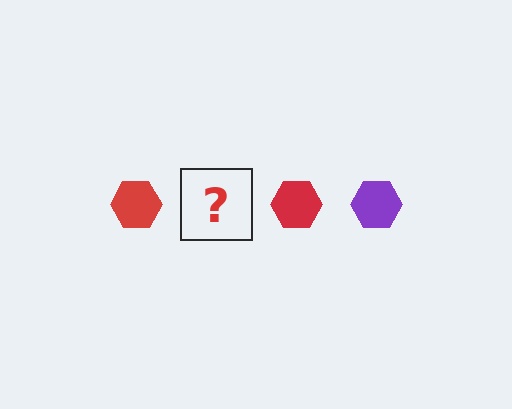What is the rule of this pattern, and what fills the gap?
The rule is that the pattern cycles through red, purple hexagons. The gap should be filled with a purple hexagon.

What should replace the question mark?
The question mark should be replaced with a purple hexagon.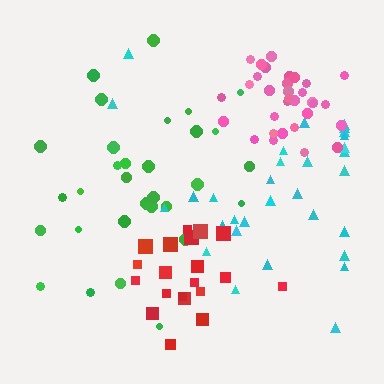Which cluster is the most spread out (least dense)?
Cyan.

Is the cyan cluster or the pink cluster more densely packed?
Pink.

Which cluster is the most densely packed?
Pink.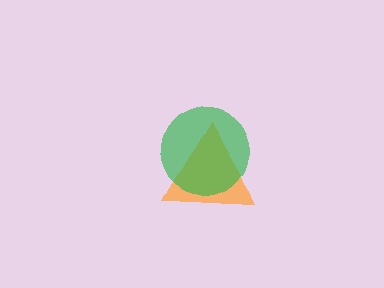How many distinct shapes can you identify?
There are 2 distinct shapes: an orange triangle, a green circle.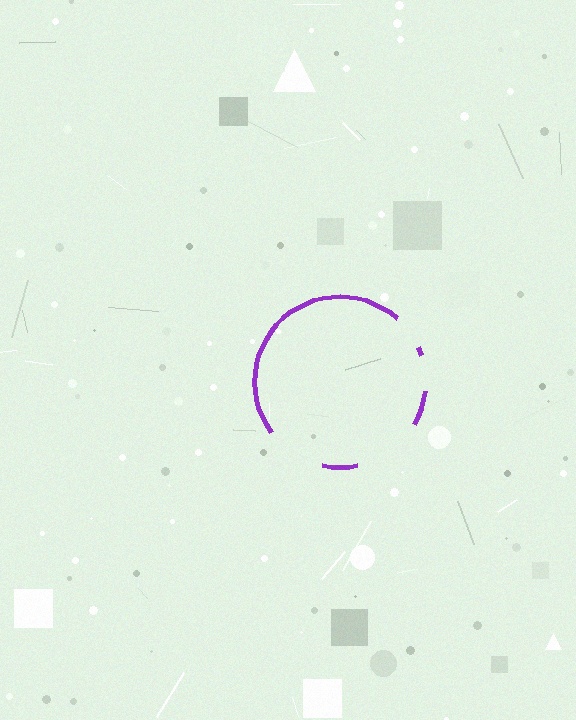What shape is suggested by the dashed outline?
The dashed outline suggests a circle.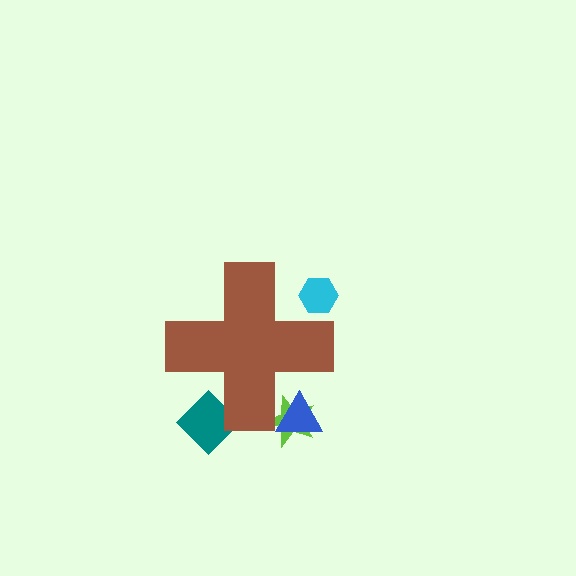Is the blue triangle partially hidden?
Yes, the blue triangle is partially hidden behind the brown cross.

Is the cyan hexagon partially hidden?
Yes, the cyan hexagon is partially hidden behind the brown cross.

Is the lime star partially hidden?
Yes, the lime star is partially hidden behind the brown cross.